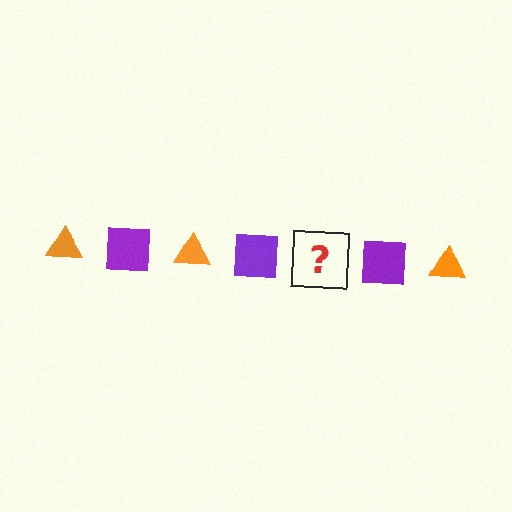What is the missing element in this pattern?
The missing element is an orange triangle.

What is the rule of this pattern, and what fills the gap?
The rule is that the pattern alternates between orange triangle and purple square. The gap should be filled with an orange triangle.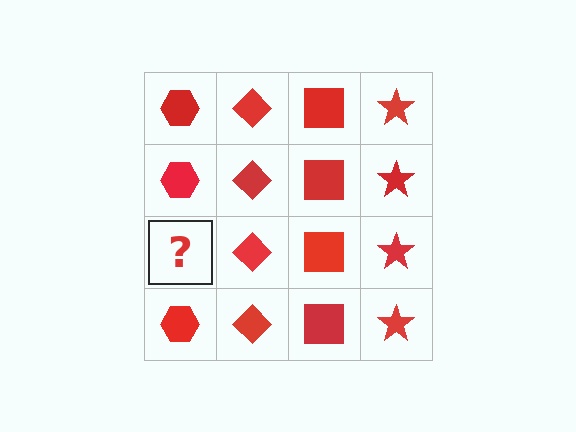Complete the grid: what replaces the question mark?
The question mark should be replaced with a red hexagon.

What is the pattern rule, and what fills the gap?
The rule is that each column has a consistent shape. The gap should be filled with a red hexagon.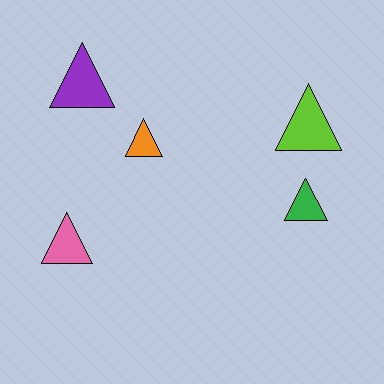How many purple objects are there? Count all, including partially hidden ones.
There is 1 purple object.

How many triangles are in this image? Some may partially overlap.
There are 5 triangles.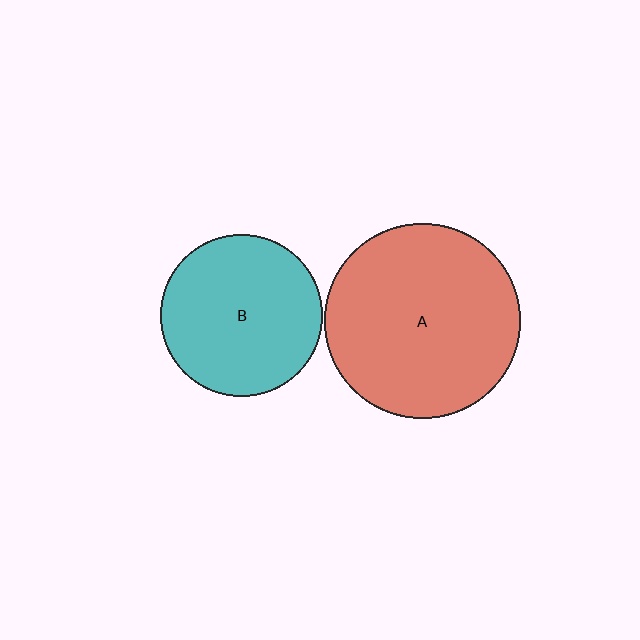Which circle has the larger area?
Circle A (red).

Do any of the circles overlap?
No, none of the circles overlap.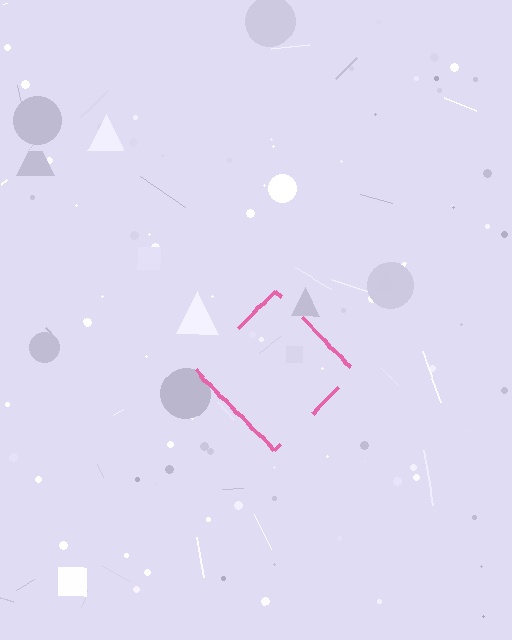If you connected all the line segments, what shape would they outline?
They would outline a diamond.